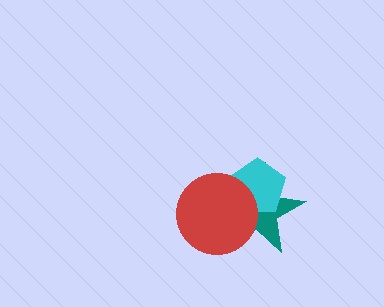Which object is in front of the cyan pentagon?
The red circle is in front of the cyan pentagon.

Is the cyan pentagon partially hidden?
Yes, it is partially covered by another shape.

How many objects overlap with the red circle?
2 objects overlap with the red circle.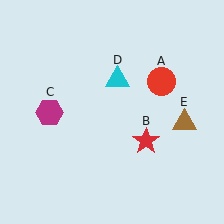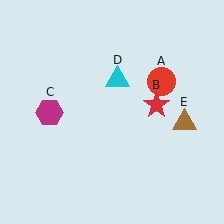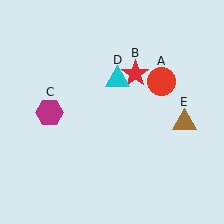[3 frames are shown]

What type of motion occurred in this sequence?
The red star (object B) rotated counterclockwise around the center of the scene.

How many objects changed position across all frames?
1 object changed position: red star (object B).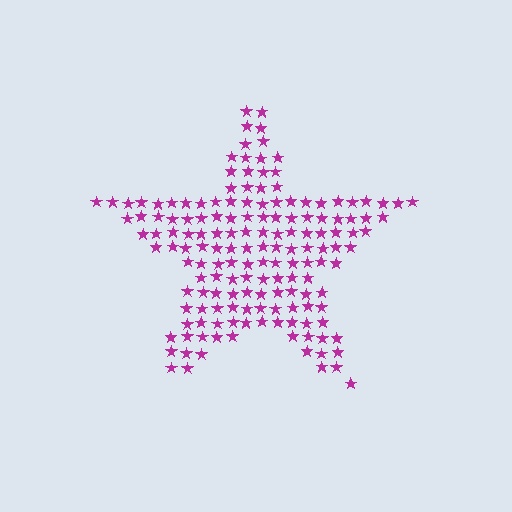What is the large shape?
The large shape is a star.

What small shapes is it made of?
It is made of small stars.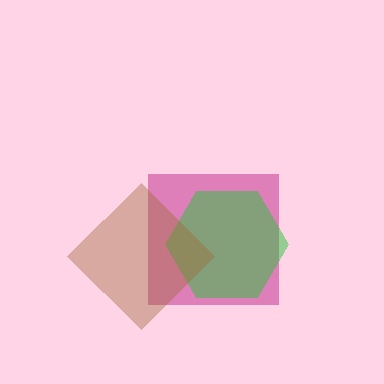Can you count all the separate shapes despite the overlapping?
Yes, there are 3 separate shapes.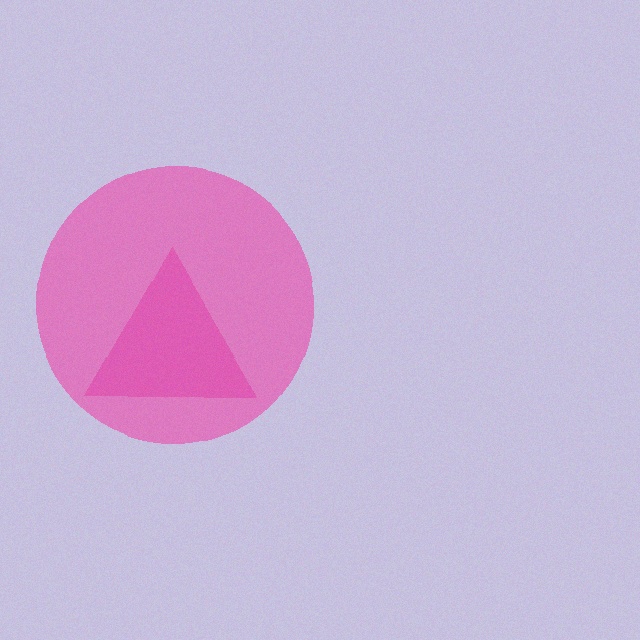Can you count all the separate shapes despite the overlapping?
Yes, there are 2 separate shapes.